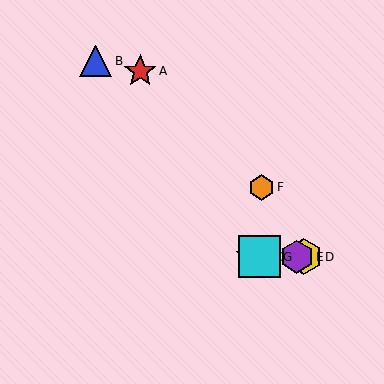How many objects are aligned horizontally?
4 objects (C, D, E, G) are aligned horizontally.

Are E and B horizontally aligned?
No, E is at y≈257 and B is at y≈61.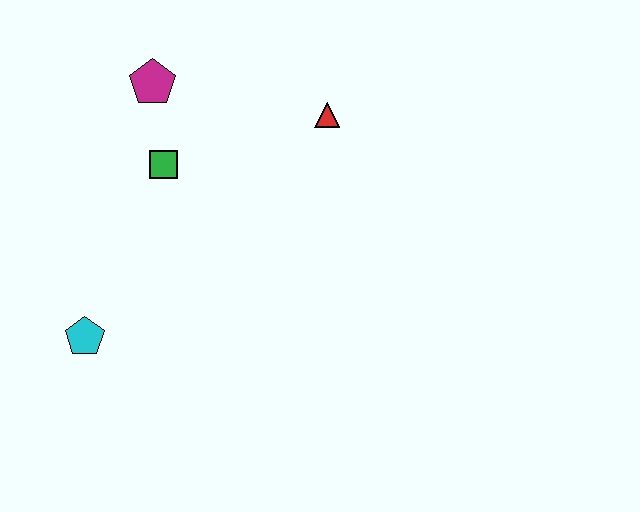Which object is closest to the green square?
The magenta pentagon is closest to the green square.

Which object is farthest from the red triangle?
The cyan pentagon is farthest from the red triangle.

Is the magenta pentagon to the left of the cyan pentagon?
No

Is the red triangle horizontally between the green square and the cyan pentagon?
No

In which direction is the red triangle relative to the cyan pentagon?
The red triangle is to the right of the cyan pentagon.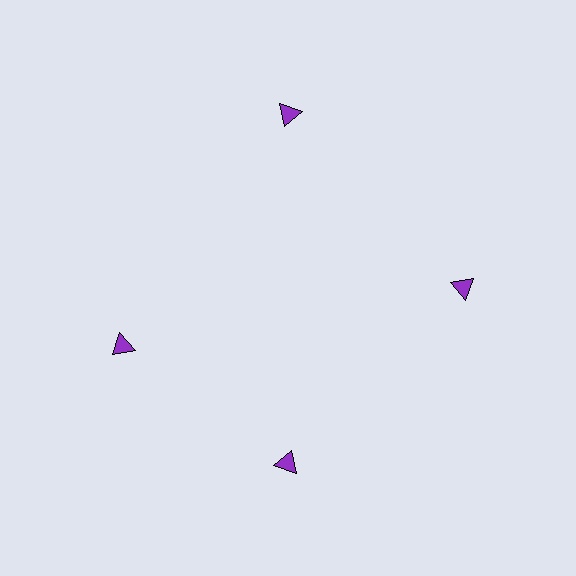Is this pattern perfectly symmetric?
No. The 4 purple triangles are arranged in a ring, but one element near the 9 o'clock position is rotated out of alignment along the ring, breaking the 4-fold rotational symmetry.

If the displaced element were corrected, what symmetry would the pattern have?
It would have 4-fold rotational symmetry — the pattern would map onto itself every 90 degrees.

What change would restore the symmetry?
The symmetry would be restored by rotating it back into even spacing with its neighbors so that all 4 triangles sit at equal angles and equal distance from the center.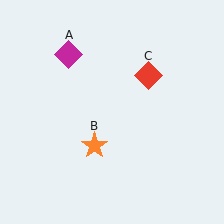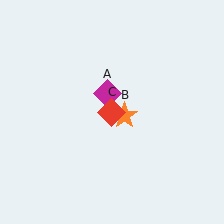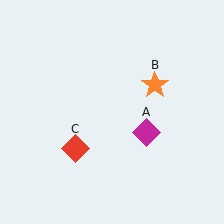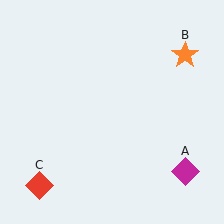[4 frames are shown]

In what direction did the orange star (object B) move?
The orange star (object B) moved up and to the right.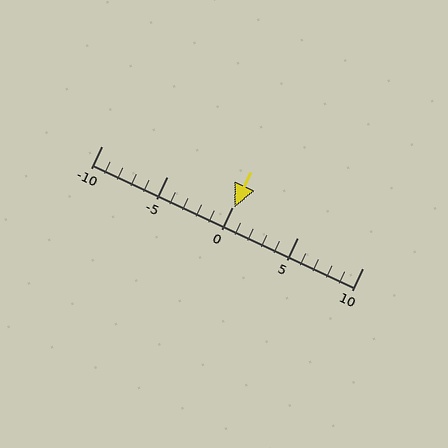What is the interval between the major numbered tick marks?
The major tick marks are spaced 5 units apart.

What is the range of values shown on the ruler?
The ruler shows values from -10 to 10.